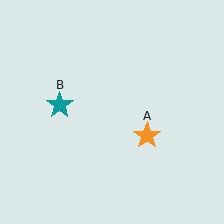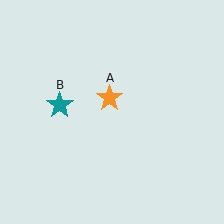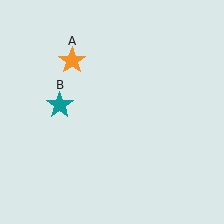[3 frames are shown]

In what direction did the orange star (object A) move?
The orange star (object A) moved up and to the left.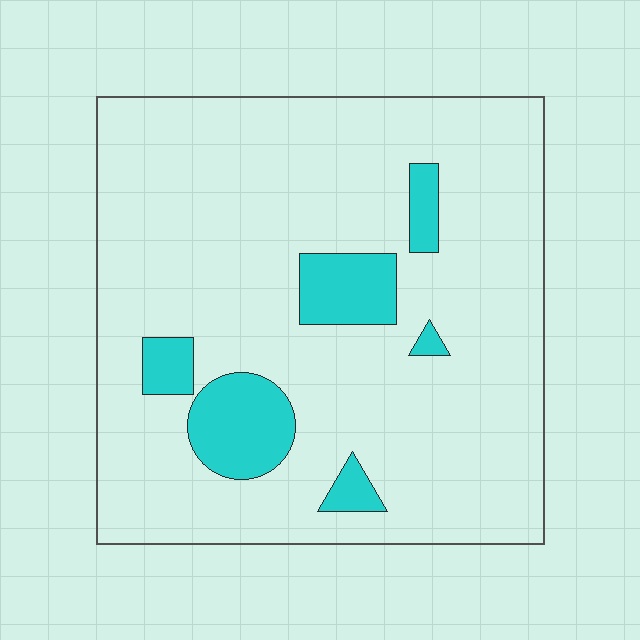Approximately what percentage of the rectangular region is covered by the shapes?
Approximately 10%.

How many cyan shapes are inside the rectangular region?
6.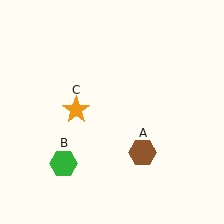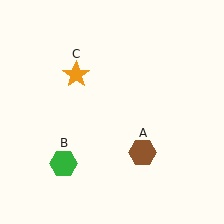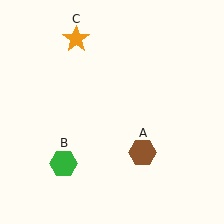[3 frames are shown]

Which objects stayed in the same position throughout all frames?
Brown hexagon (object A) and green hexagon (object B) remained stationary.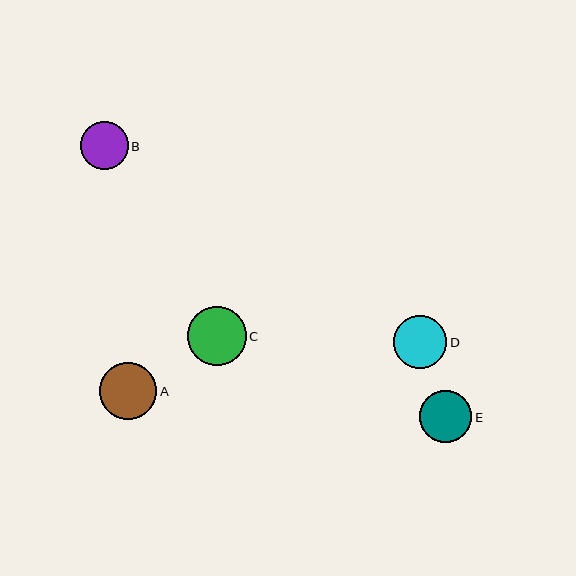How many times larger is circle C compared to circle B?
Circle C is approximately 1.2 times the size of circle B.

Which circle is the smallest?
Circle B is the smallest with a size of approximately 48 pixels.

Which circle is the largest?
Circle C is the largest with a size of approximately 58 pixels.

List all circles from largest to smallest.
From largest to smallest: C, A, D, E, B.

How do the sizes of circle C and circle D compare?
Circle C and circle D are approximately the same size.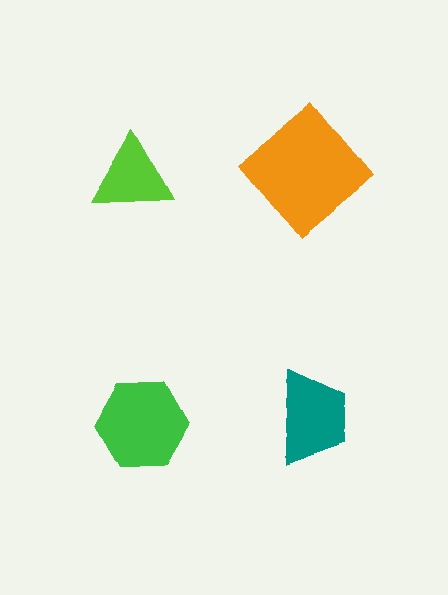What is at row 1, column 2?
An orange diamond.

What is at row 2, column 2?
A teal trapezoid.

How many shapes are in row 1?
2 shapes.